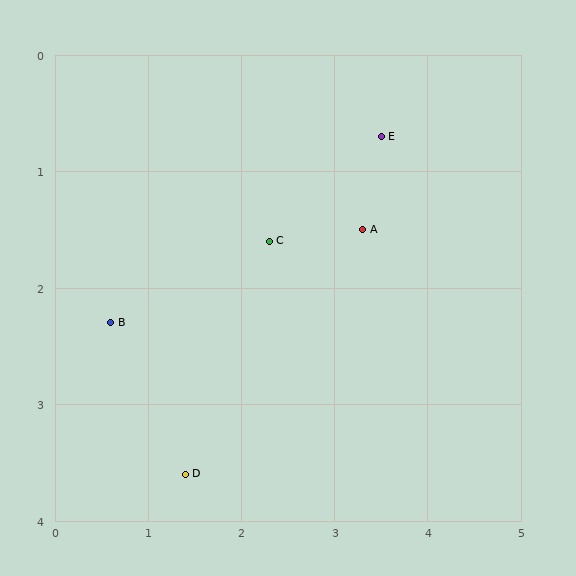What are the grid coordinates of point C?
Point C is at approximately (2.3, 1.6).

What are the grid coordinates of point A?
Point A is at approximately (3.3, 1.5).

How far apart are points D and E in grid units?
Points D and E are about 3.6 grid units apart.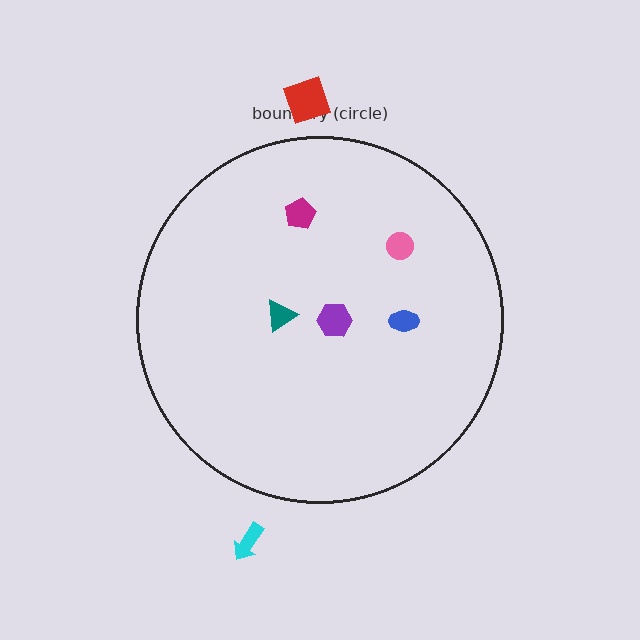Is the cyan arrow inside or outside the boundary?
Outside.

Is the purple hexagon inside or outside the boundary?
Inside.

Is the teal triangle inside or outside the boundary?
Inside.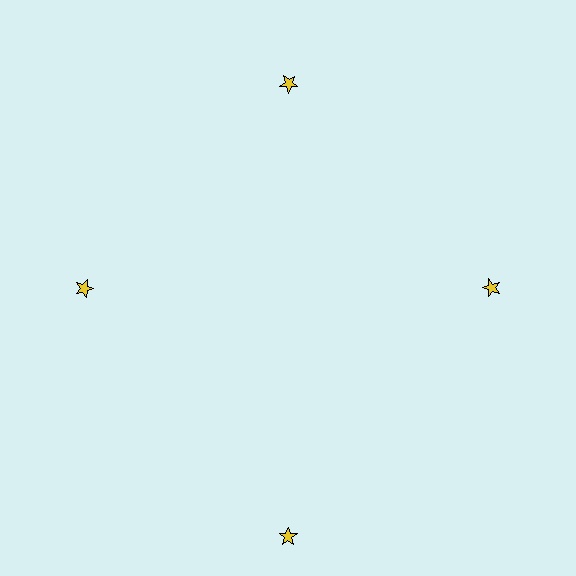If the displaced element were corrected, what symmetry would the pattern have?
It would have 4-fold rotational symmetry — the pattern would map onto itself every 90 degrees.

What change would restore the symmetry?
The symmetry would be restored by moving it inward, back onto the ring so that all 4 stars sit at equal angles and equal distance from the center.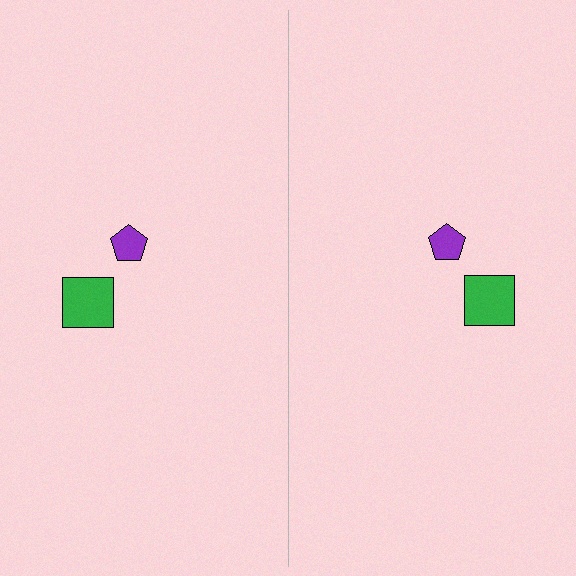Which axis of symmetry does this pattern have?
The pattern has a vertical axis of symmetry running through the center of the image.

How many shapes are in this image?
There are 4 shapes in this image.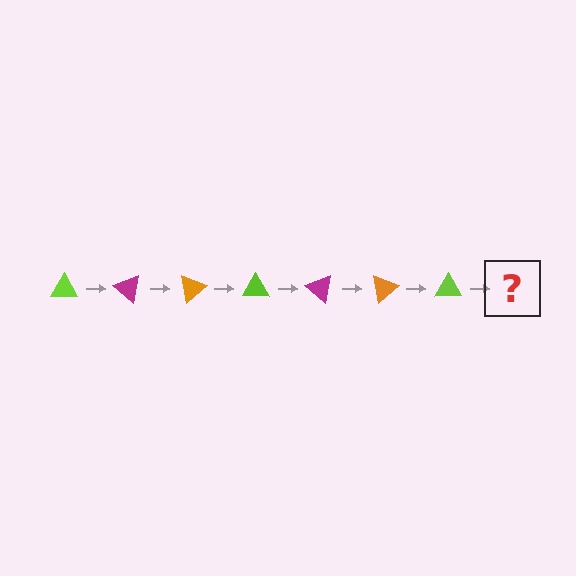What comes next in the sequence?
The next element should be a magenta triangle, rotated 280 degrees from the start.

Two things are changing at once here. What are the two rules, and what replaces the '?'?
The two rules are that it rotates 40 degrees each step and the color cycles through lime, magenta, and orange. The '?' should be a magenta triangle, rotated 280 degrees from the start.